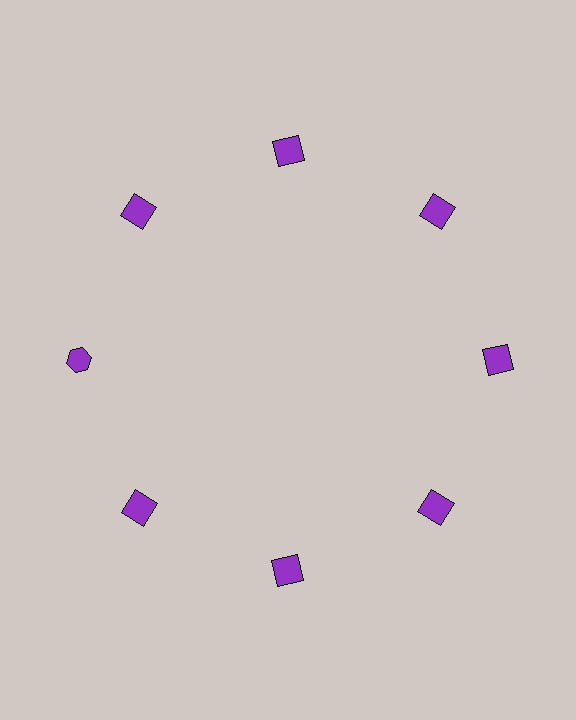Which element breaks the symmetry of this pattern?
The purple hexagon at roughly the 9 o'clock position breaks the symmetry. All other shapes are purple squares.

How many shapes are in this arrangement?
There are 8 shapes arranged in a ring pattern.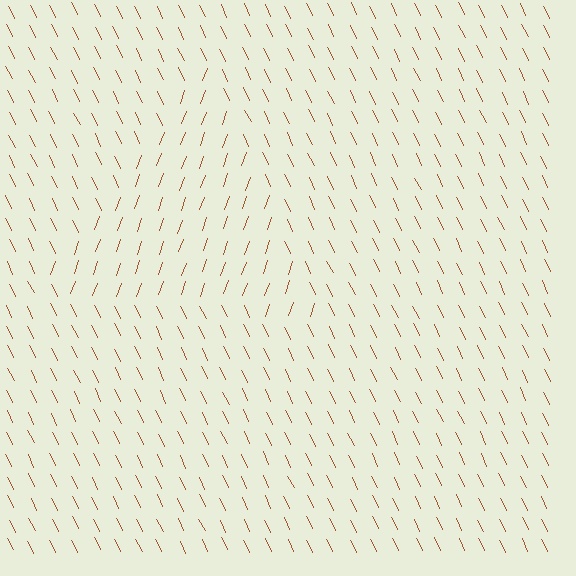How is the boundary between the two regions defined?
The boundary is defined purely by a change in line orientation (approximately 45 degrees difference). All lines are the same color and thickness.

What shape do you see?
I see a triangle.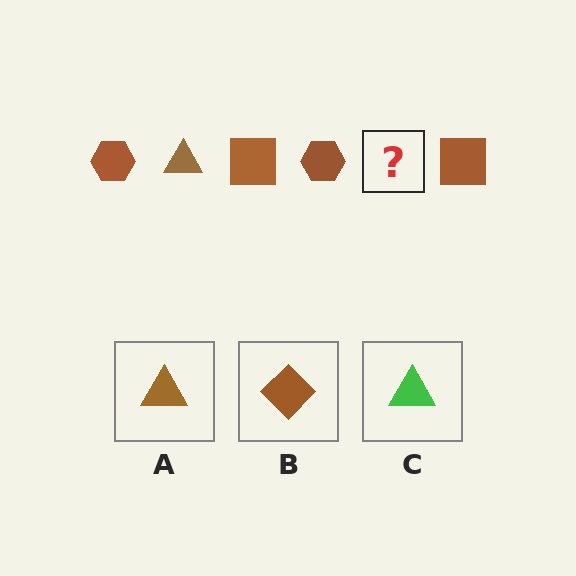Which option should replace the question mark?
Option A.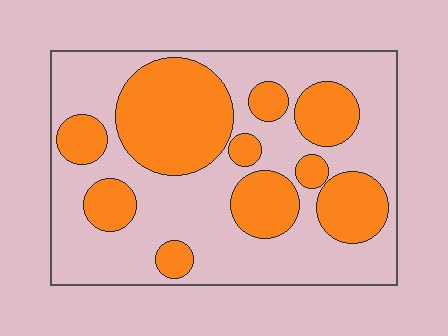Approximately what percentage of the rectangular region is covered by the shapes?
Approximately 40%.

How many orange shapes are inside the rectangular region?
10.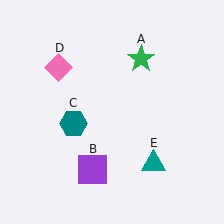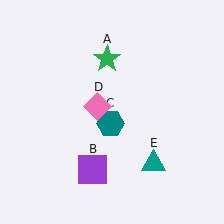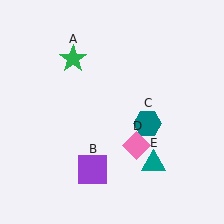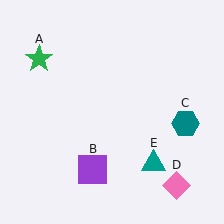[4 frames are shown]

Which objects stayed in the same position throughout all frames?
Purple square (object B) and teal triangle (object E) remained stationary.